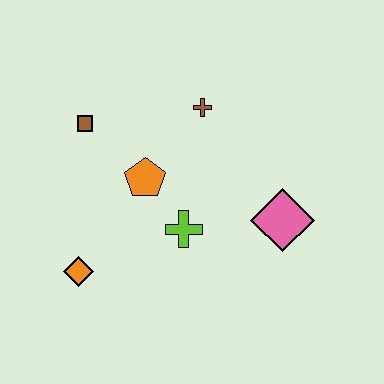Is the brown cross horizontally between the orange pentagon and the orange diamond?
No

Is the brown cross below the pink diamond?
No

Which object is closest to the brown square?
The orange pentagon is closest to the brown square.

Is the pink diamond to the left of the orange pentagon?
No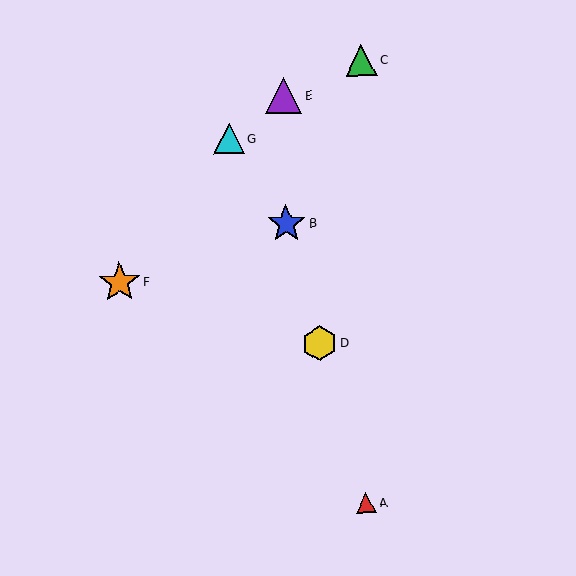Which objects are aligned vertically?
Objects B, E are aligned vertically.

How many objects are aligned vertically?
2 objects (B, E) are aligned vertically.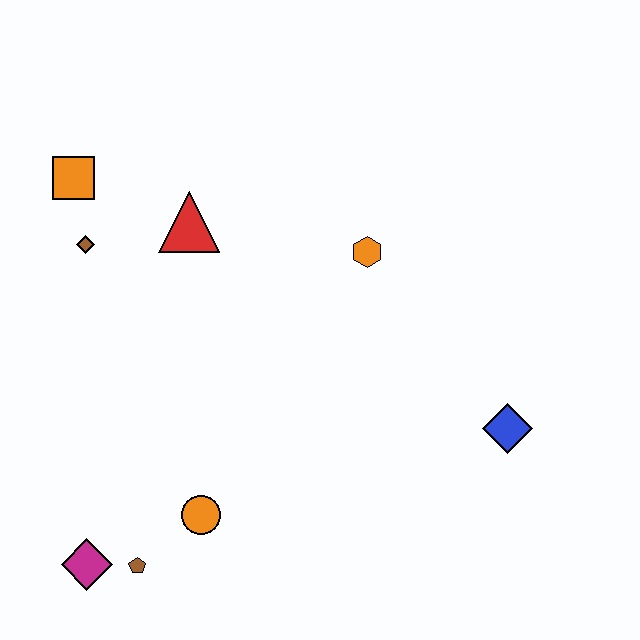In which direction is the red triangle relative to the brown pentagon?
The red triangle is above the brown pentagon.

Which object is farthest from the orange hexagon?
The magenta diamond is farthest from the orange hexagon.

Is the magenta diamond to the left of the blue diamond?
Yes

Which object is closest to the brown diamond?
The orange square is closest to the brown diamond.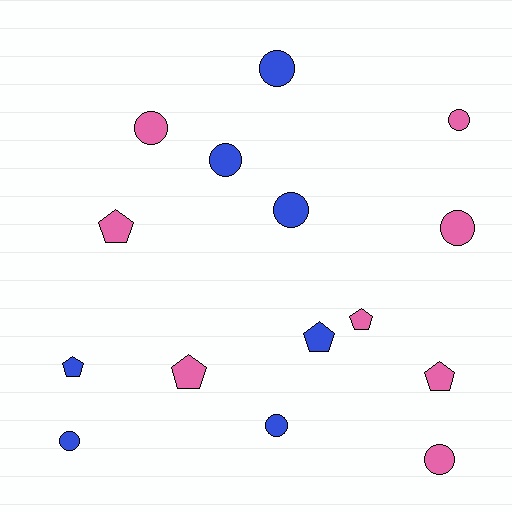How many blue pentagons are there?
There are 2 blue pentagons.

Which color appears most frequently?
Pink, with 8 objects.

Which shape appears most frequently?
Circle, with 9 objects.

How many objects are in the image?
There are 15 objects.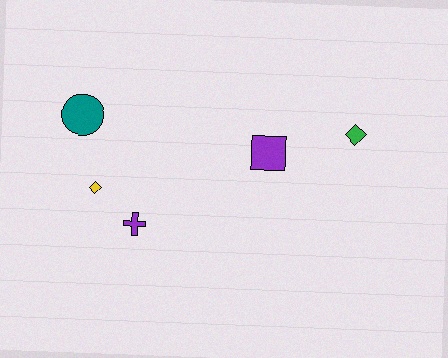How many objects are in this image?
There are 5 objects.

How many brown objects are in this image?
There are no brown objects.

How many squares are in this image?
There is 1 square.